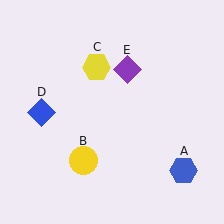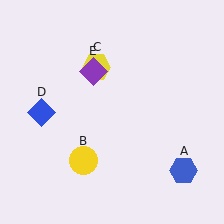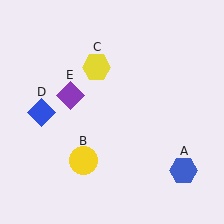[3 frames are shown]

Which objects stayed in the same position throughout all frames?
Blue hexagon (object A) and yellow circle (object B) and yellow hexagon (object C) and blue diamond (object D) remained stationary.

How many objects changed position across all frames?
1 object changed position: purple diamond (object E).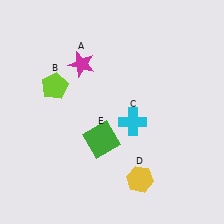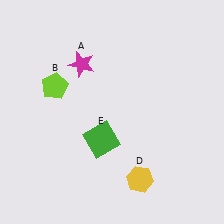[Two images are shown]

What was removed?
The cyan cross (C) was removed in Image 2.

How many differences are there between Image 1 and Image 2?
There is 1 difference between the two images.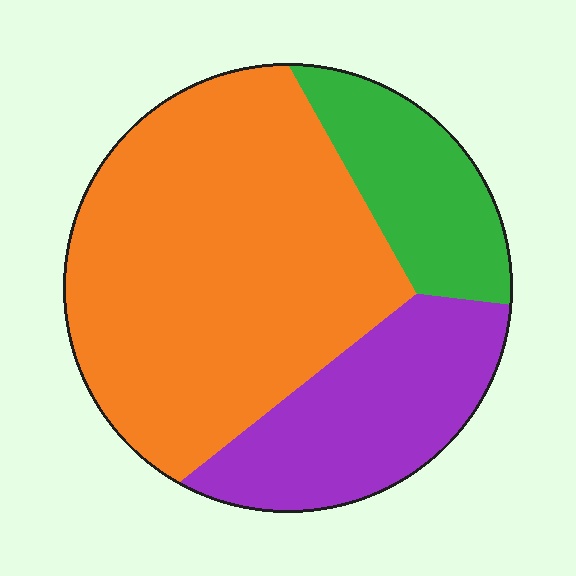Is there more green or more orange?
Orange.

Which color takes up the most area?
Orange, at roughly 60%.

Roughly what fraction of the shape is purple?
Purple covers about 25% of the shape.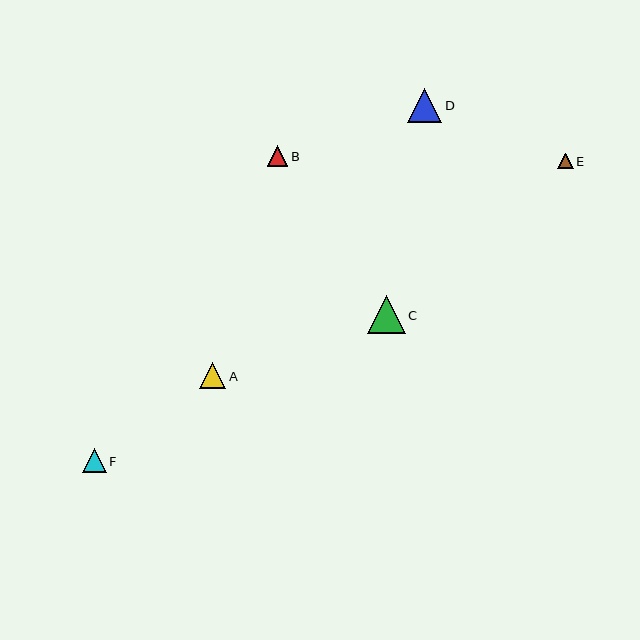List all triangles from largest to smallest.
From largest to smallest: C, D, A, F, B, E.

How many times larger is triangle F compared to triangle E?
Triangle F is approximately 1.6 times the size of triangle E.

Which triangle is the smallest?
Triangle E is the smallest with a size of approximately 15 pixels.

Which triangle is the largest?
Triangle C is the largest with a size of approximately 38 pixels.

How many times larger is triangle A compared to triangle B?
Triangle A is approximately 1.3 times the size of triangle B.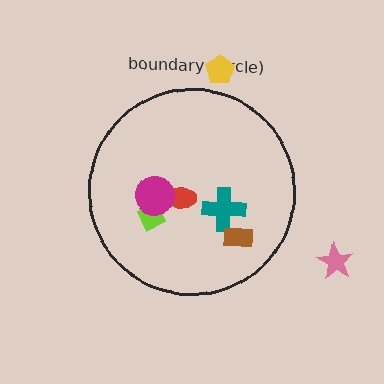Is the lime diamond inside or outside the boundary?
Inside.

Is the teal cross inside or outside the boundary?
Inside.